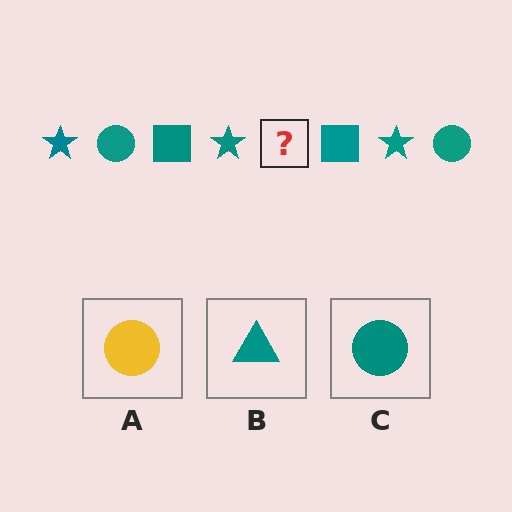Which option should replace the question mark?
Option C.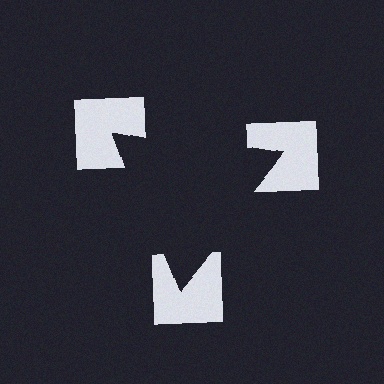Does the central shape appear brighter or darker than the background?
It typically appears slightly darker than the background, even though no actual brightness change is drawn.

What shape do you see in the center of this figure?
An illusory triangle — its edges are inferred from the aligned wedge cuts in the notched squares, not physically drawn.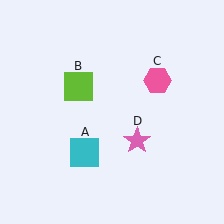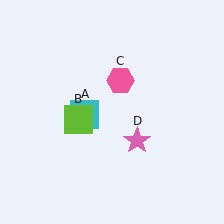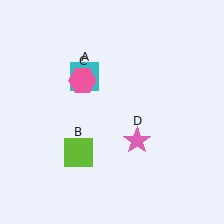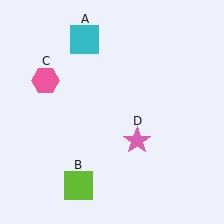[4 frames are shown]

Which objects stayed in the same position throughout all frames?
Pink star (object D) remained stationary.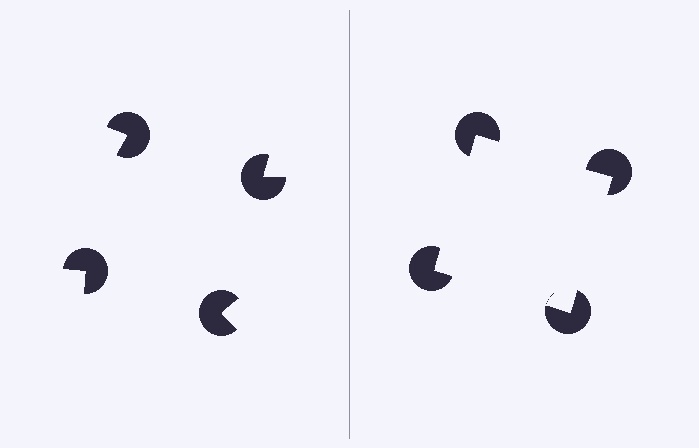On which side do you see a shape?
An illusory square appears on the right side. On the left side the wedge cuts are rotated, so no coherent shape forms.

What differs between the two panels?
The pac-man discs are positioned identically on both sides; only the wedge orientations differ. On the right they align to a square; on the left they are misaligned.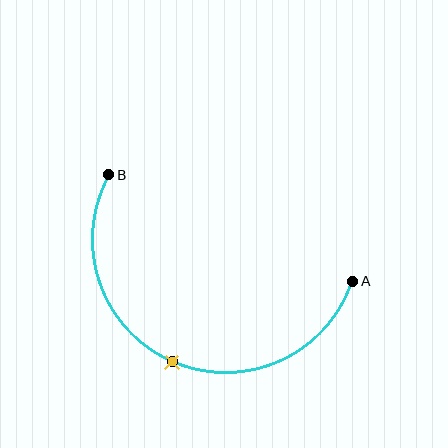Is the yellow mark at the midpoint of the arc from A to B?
Yes. The yellow mark lies on the arc at equal arc-length from both A and B — it is the arc midpoint.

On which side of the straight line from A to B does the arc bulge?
The arc bulges below the straight line connecting A and B.